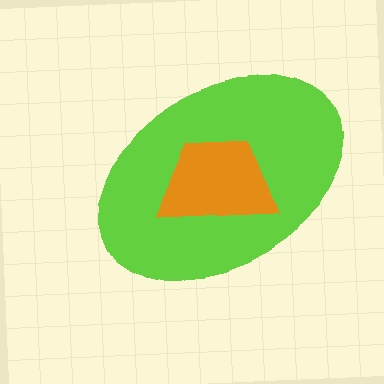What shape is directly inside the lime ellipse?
The orange trapezoid.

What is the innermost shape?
The orange trapezoid.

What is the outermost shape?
The lime ellipse.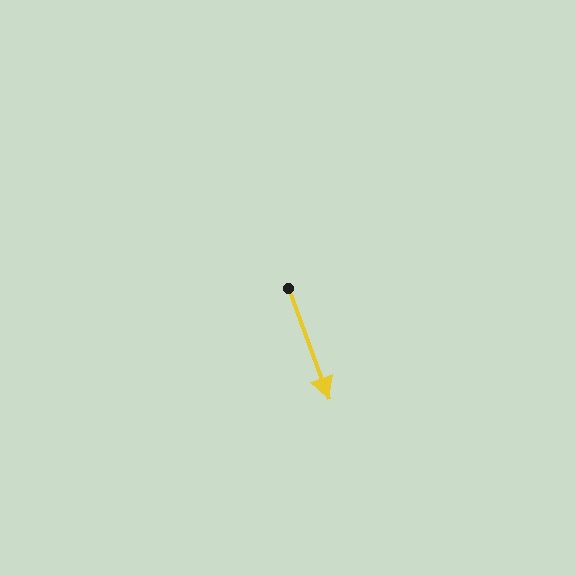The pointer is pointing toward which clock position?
Roughly 5 o'clock.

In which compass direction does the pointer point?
South.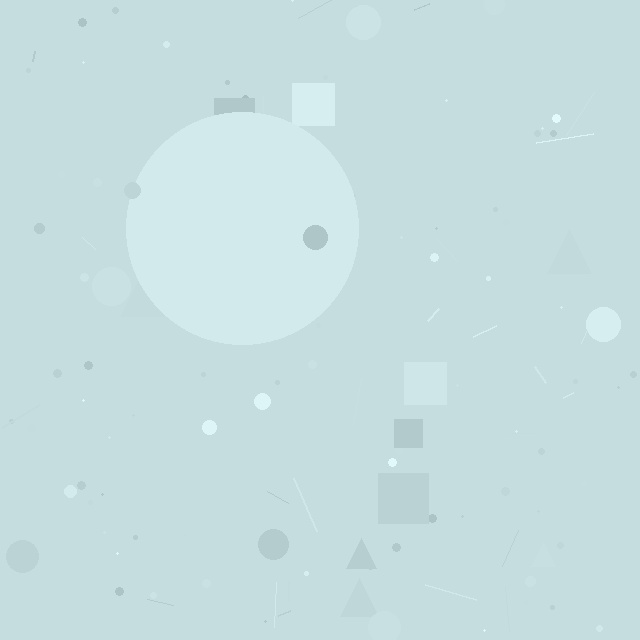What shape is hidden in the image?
A circle is hidden in the image.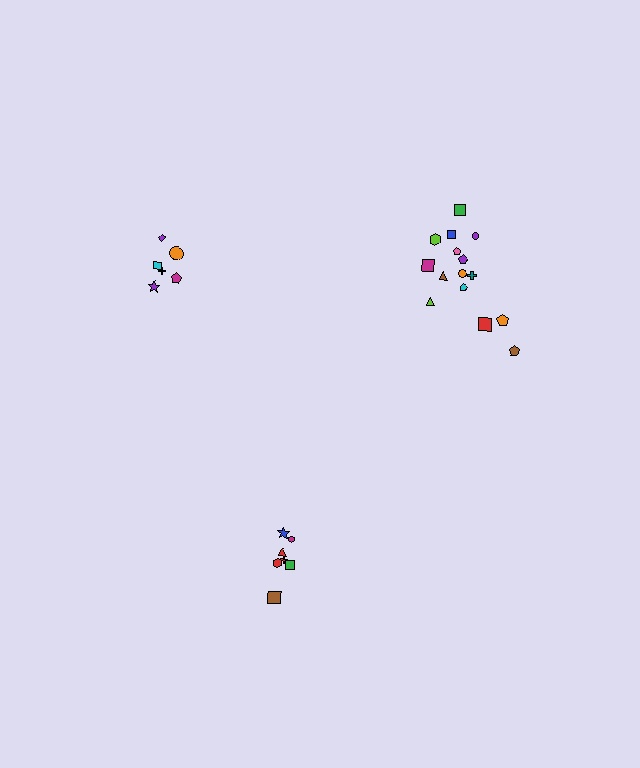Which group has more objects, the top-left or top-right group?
The top-right group.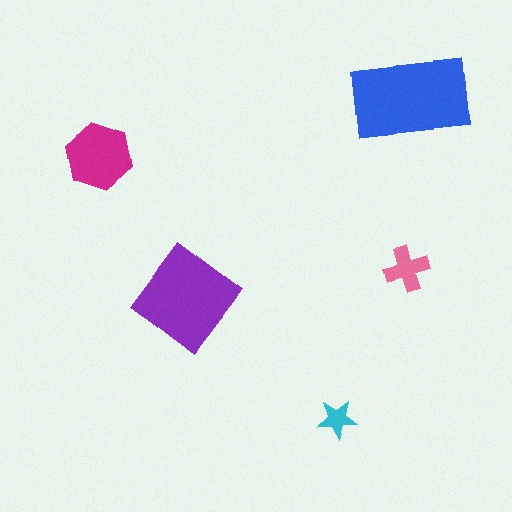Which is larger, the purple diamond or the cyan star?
The purple diamond.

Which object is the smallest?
The cyan star.